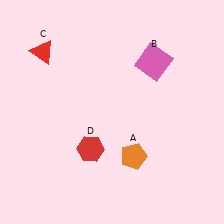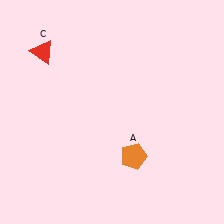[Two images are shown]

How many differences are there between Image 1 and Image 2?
There are 2 differences between the two images.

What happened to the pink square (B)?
The pink square (B) was removed in Image 2. It was in the top-right area of Image 1.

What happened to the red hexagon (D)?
The red hexagon (D) was removed in Image 2. It was in the bottom-left area of Image 1.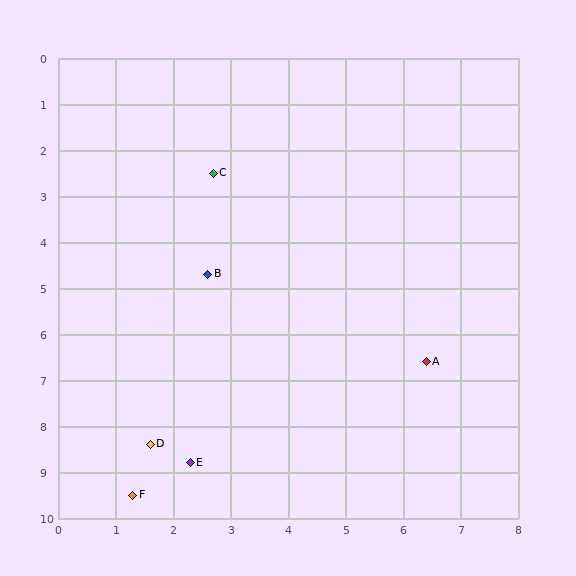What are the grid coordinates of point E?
Point E is at approximately (2.3, 8.8).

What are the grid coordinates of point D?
Point D is at approximately (1.6, 8.4).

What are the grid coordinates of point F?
Point F is at approximately (1.3, 9.5).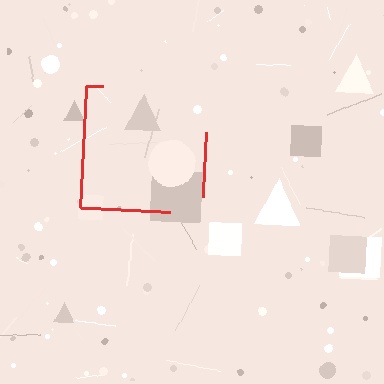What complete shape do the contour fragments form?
The contour fragments form a square.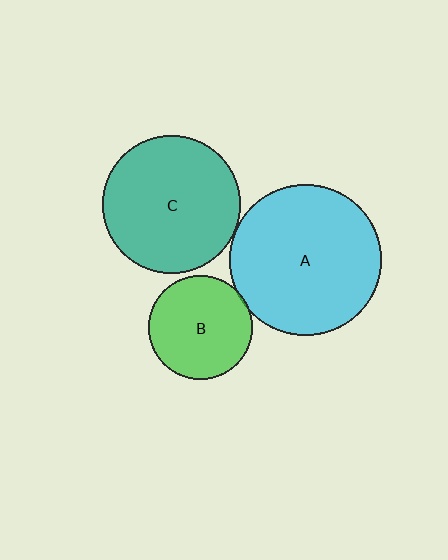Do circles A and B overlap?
Yes.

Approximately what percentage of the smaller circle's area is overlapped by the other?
Approximately 5%.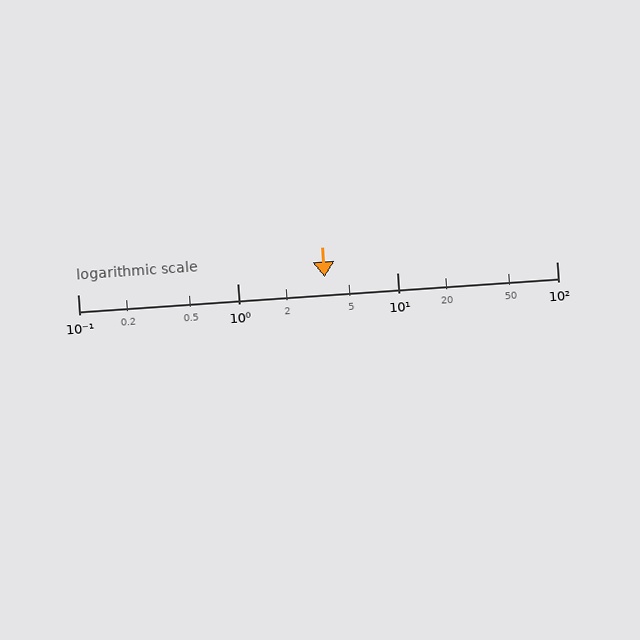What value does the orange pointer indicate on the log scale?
The pointer indicates approximately 3.5.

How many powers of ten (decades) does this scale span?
The scale spans 3 decades, from 0.1 to 100.